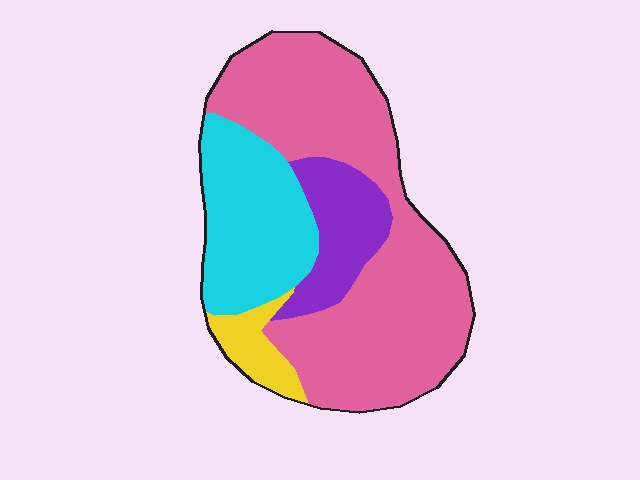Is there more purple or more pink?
Pink.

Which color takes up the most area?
Pink, at roughly 55%.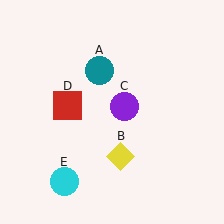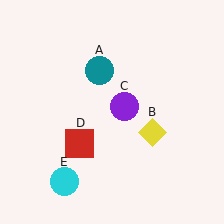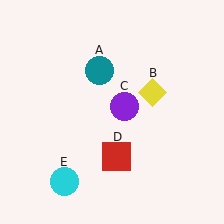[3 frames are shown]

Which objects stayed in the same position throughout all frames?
Teal circle (object A) and purple circle (object C) and cyan circle (object E) remained stationary.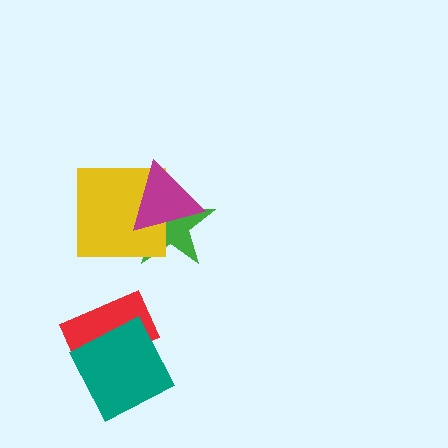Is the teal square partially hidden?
No, no other shape covers it.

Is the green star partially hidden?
Yes, it is partially covered by another shape.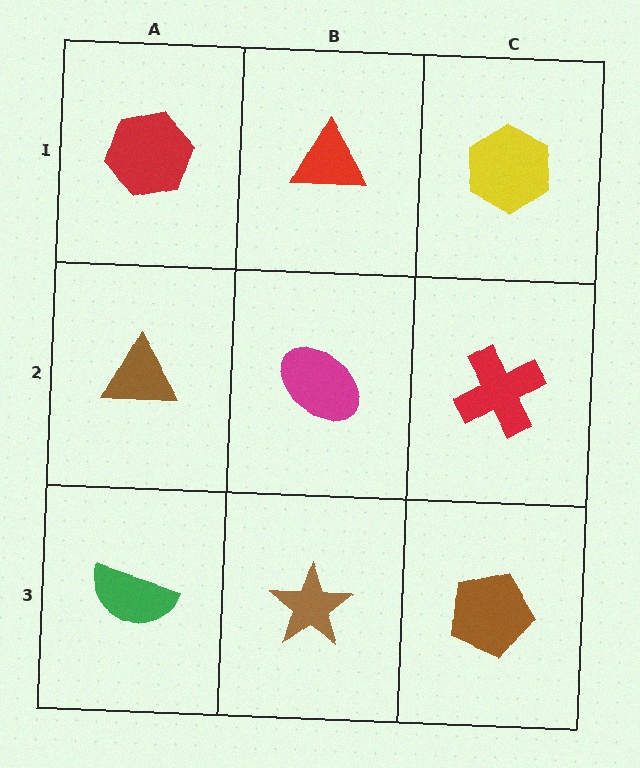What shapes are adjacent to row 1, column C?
A red cross (row 2, column C), a red triangle (row 1, column B).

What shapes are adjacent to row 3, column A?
A brown triangle (row 2, column A), a brown star (row 3, column B).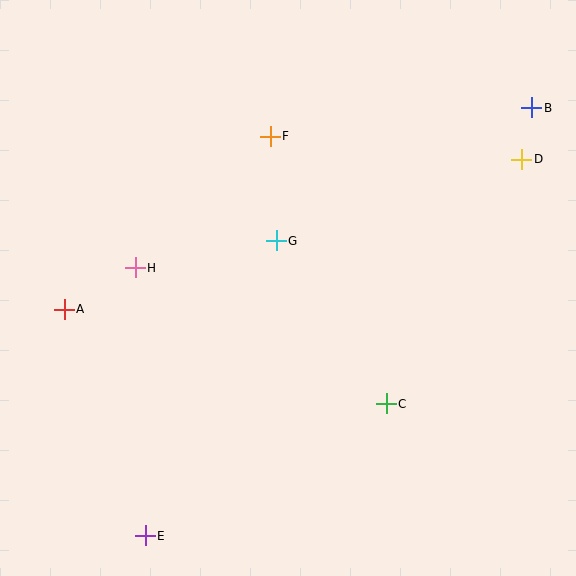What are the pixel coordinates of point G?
Point G is at (276, 241).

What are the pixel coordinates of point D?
Point D is at (522, 159).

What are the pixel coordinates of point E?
Point E is at (145, 536).